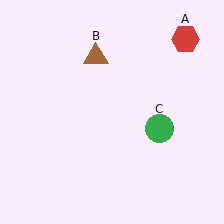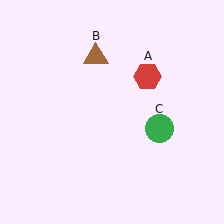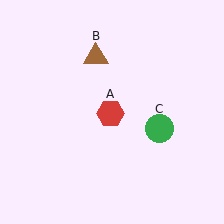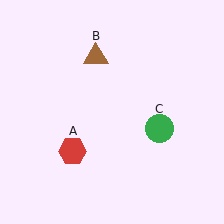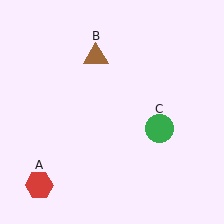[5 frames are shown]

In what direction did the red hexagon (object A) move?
The red hexagon (object A) moved down and to the left.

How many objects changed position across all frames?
1 object changed position: red hexagon (object A).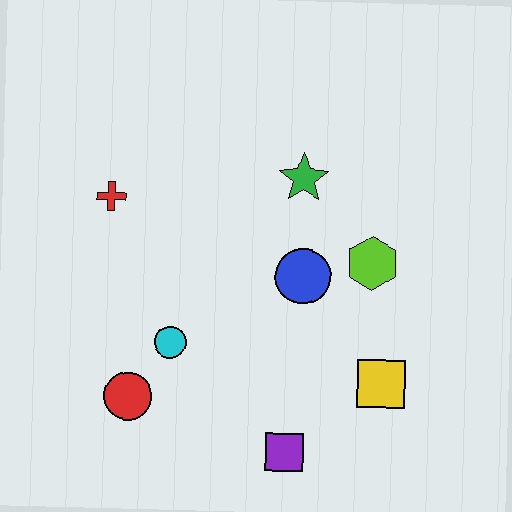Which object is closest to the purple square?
The yellow square is closest to the purple square.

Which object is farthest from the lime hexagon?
The red circle is farthest from the lime hexagon.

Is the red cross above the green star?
No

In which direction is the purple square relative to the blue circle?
The purple square is below the blue circle.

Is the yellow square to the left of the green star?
No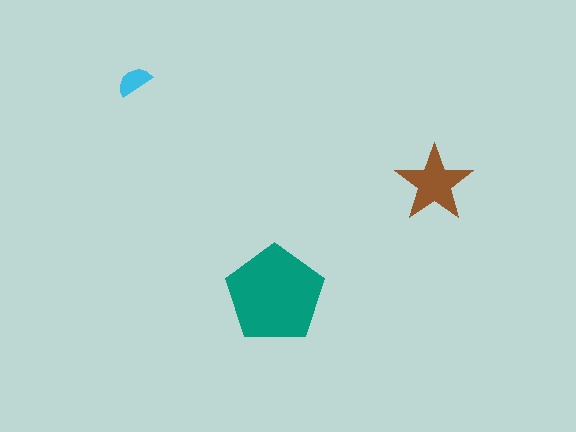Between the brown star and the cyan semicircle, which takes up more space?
The brown star.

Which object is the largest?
The teal pentagon.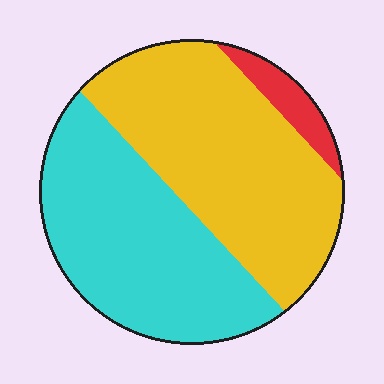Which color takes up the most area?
Yellow, at roughly 50%.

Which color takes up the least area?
Red, at roughly 5%.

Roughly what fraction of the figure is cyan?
Cyan covers roughly 45% of the figure.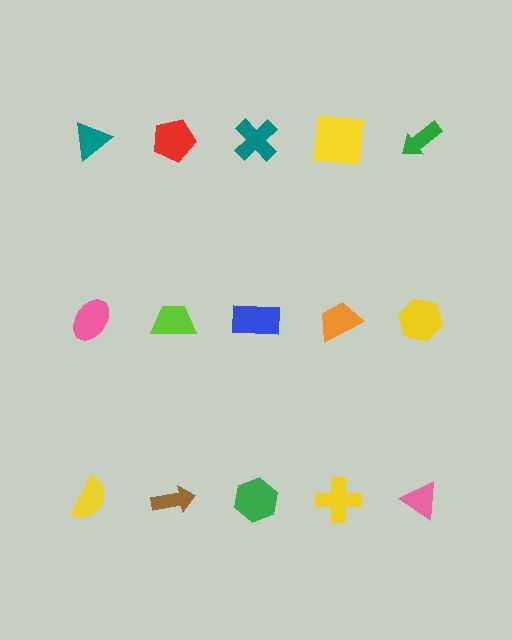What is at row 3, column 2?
A brown arrow.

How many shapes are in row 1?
5 shapes.